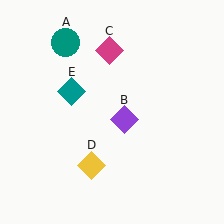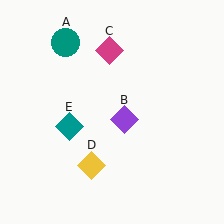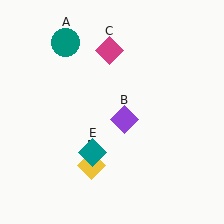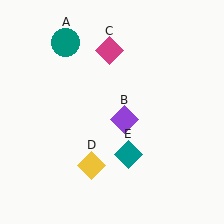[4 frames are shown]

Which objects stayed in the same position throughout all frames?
Teal circle (object A) and purple diamond (object B) and magenta diamond (object C) and yellow diamond (object D) remained stationary.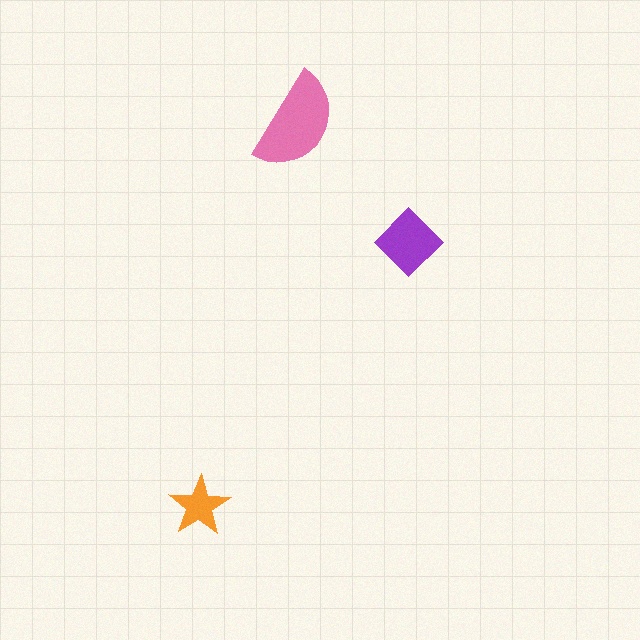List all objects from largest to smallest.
The pink semicircle, the purple diamond, the orange star.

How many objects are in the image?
There are 3 objects in the image.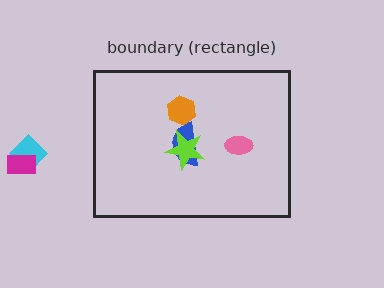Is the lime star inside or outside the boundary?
Inside.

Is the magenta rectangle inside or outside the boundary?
Outside.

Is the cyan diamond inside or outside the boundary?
Outside.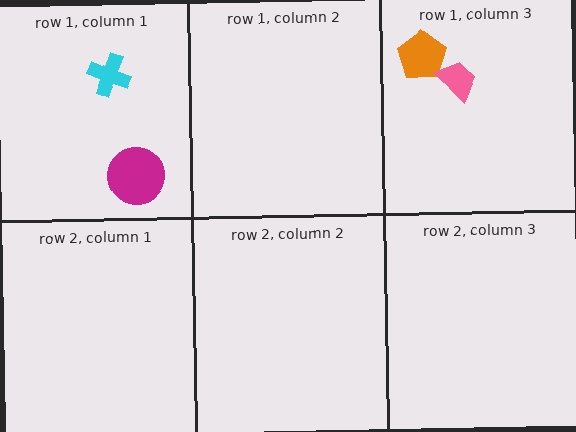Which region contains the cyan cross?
The row 1, column 1 region.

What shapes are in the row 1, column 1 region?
The cyan cross, the magenta circle.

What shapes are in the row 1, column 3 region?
The orange pentagon, the pink trapezoid.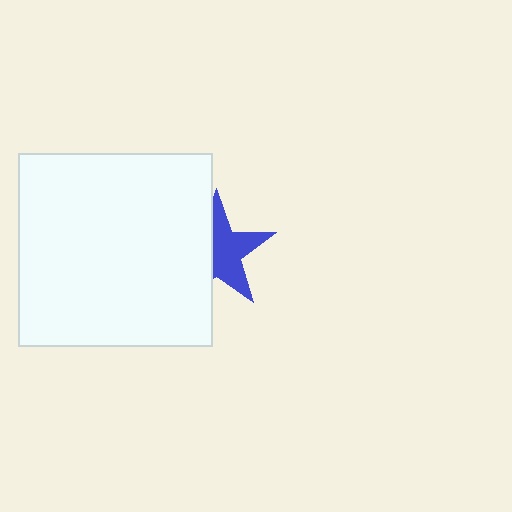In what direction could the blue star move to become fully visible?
The blue star could move right. That would shift it out from behind the white square entirely.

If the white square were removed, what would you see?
You would see the complete blue star.